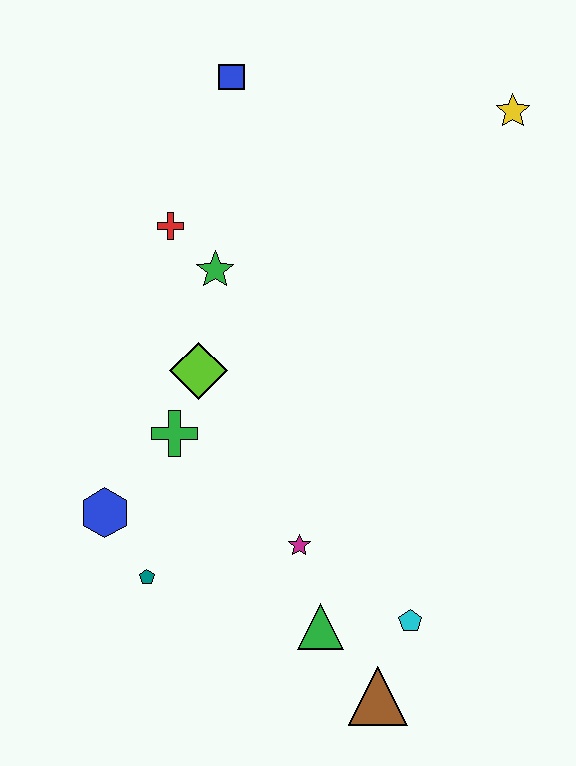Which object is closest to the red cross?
The green star is closest to the red cross.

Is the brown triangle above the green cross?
No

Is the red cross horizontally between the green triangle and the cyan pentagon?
No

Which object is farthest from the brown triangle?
The blue square is farthest from the brown triangle.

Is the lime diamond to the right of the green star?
No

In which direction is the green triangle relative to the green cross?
The green triangle is below the green cross.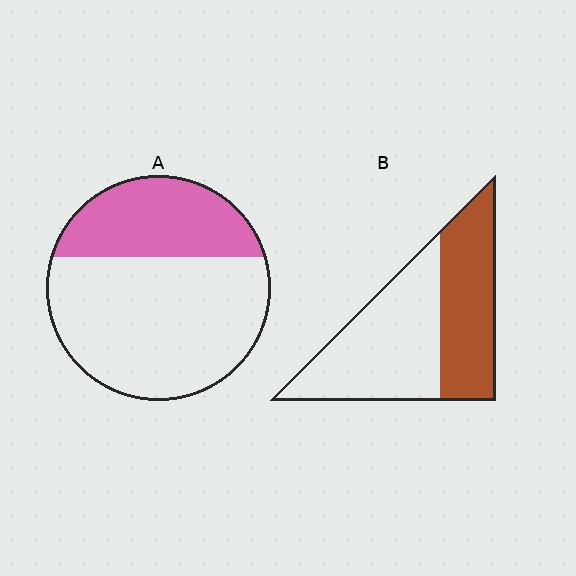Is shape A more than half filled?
No.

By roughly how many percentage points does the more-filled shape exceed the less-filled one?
By roughly 10 percentage points (B over A).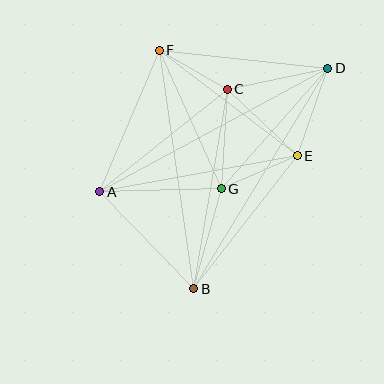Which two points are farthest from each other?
Points A and D are farthest from each other.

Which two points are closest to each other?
Points C and F are closest to each other.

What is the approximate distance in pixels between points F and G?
The distance between F and G is approximately 152 pixels.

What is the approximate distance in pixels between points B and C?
The distance between B and C is approximately 202 pixels.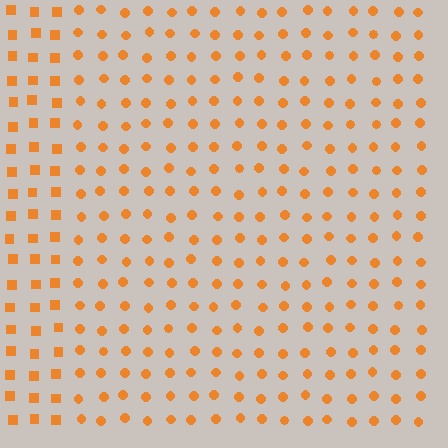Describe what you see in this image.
The image is filled with small orange elements arranged in a uniform grid. A rectangle-shaped region contains circles, while the surrounding area contains squares. The boundary is defined purely by the change in element shape.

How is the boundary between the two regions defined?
The boundary is defined by a change in element shape: circles inside vs. squares outside. All elements share the same color and spacing.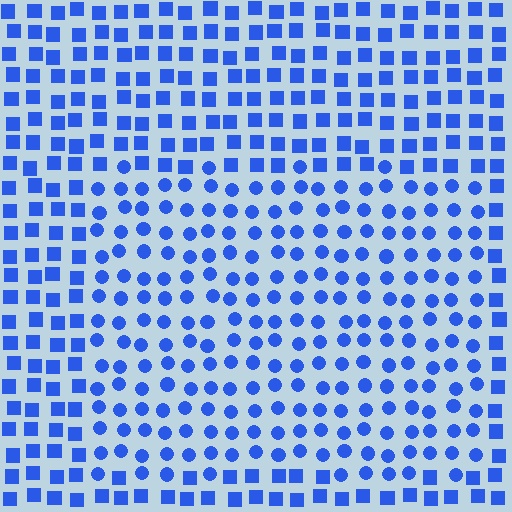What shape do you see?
I see a rectangle.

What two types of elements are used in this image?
The image uses circles inside the rectangle region and squares outside it.